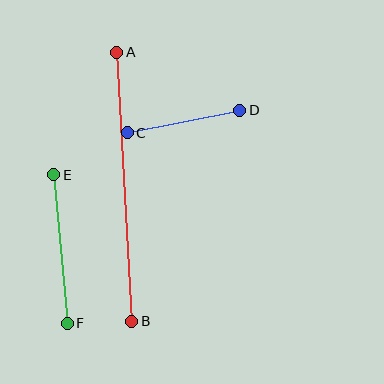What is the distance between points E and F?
The distance is approximately 149 pixels.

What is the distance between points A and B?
The distance is approximately 269 pixels.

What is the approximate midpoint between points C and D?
The midpoint is at approximately (184, 121) pixels.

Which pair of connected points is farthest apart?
Points A and B are farthest apart.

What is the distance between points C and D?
The distance is approximately 115 pixels.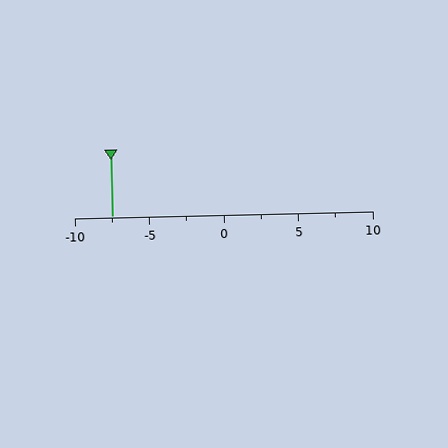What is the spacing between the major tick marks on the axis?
The major ticks are spaced 5 apart.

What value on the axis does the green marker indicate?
The marker indicates approximately -7.5.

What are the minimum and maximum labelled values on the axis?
The axis runs from -10 to 10.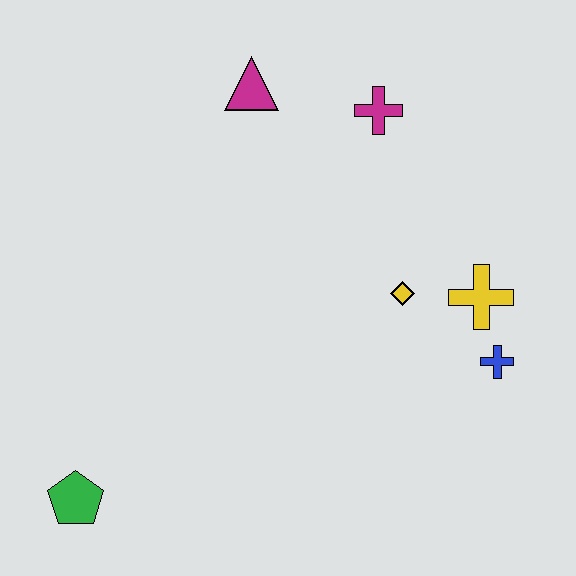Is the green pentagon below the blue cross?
Yes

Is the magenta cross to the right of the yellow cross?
No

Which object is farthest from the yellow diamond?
The green pentagon is farthest from the yellow diamond.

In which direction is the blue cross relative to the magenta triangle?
The blue cross is below the magenta triangle.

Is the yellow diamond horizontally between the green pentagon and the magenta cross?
No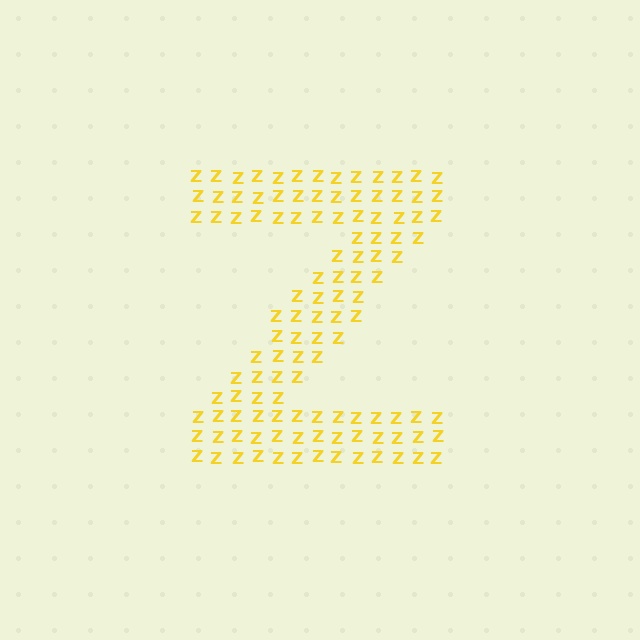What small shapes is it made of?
It is made of small letter Z's.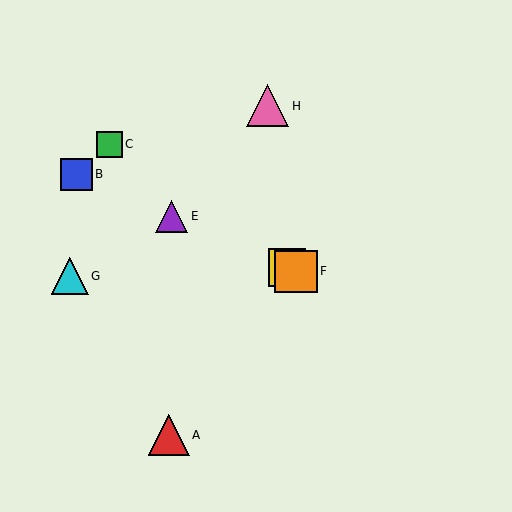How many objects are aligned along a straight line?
4 objects (B, D, E, F) are aligned along a straight line.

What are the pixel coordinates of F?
Object F is at (296, 271).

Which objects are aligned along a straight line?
Objects B, D, E, F are aligned along a straight line.